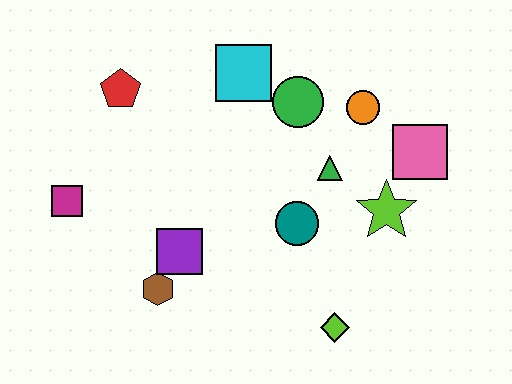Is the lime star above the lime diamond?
Yes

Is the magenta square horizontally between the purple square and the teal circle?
No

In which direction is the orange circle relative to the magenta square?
The orange circle is to the right of the magenta square.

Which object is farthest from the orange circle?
The magenta square is farthest from the orange circle.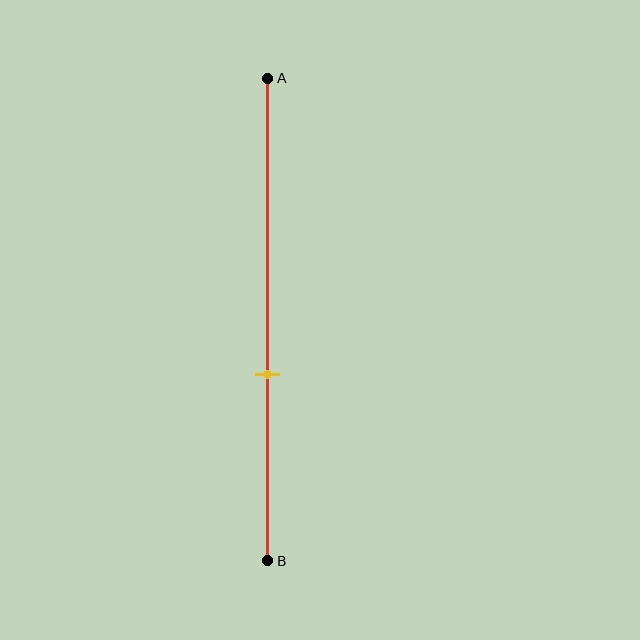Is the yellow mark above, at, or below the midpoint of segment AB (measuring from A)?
The yellow mark is below the midpoint of segment AB.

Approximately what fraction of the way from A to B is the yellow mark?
The yellow mark is approximately 60% of the way from A to B.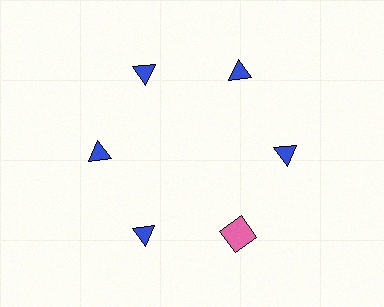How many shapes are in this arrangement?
There are 6 shapes arranged in a ring pattern.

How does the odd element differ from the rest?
It differs in both color (pink instead of blue) and shape (square instead of triangle).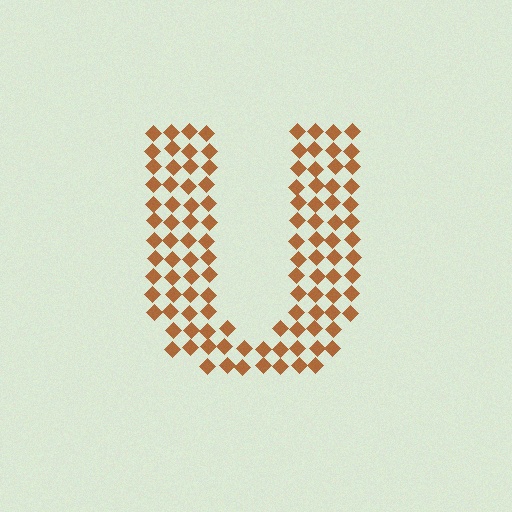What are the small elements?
The small elements are diamonds.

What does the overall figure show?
The overall figure shows the letter U.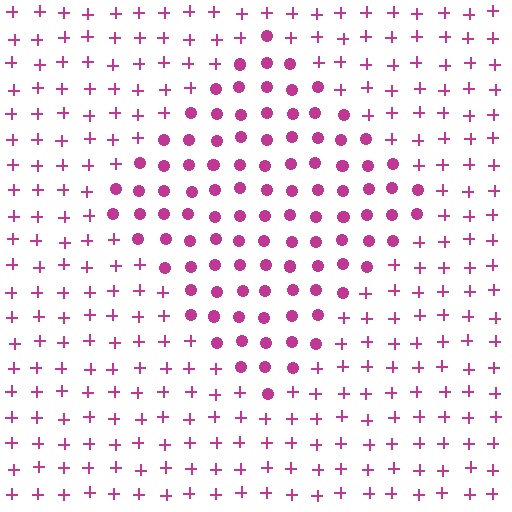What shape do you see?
I see a diamond.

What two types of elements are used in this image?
The image uses circles inside the diamond region and plus signs outside it.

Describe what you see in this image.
The image is filled with small magenta elements arranged in a uniform grid. A diamond-shaped region contains circles, while the surrounding area contains plus signs. The boundary is defined purely by the change in element shape.